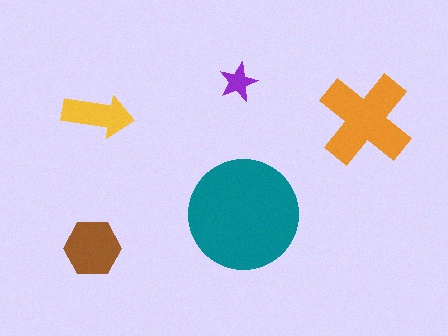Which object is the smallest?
The purple star.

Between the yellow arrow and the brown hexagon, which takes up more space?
The brown hexagon.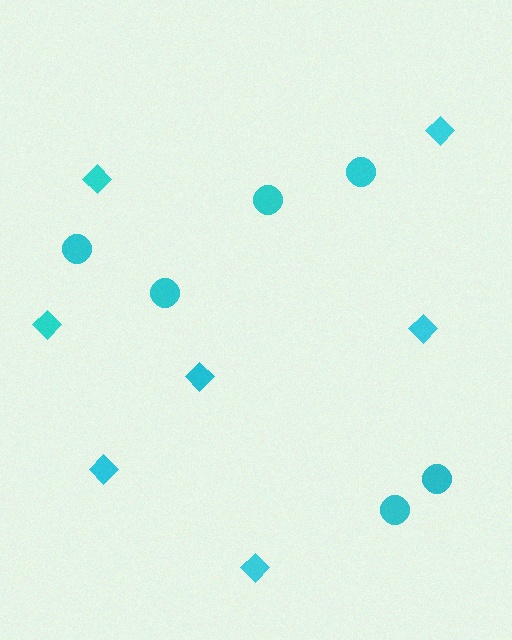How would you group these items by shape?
There are 2 groups: one group of circles (6) and one group of diamonds (7).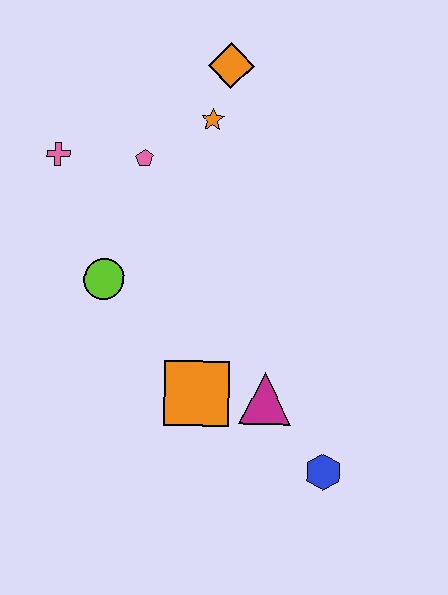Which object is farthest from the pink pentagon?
The blue hexagon is farthest from the pink pentagon.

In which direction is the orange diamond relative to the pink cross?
The orange diamond is to the right of the pink cross.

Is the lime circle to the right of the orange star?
No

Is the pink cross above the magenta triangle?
Yes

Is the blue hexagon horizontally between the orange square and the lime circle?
No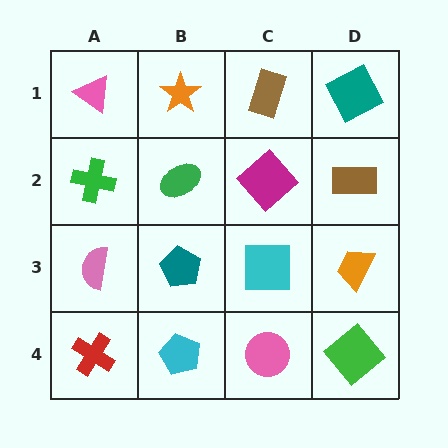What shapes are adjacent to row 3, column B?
A green ellipse (row 2, column B), a cyan pentagon (row 4, column B), a pink semicircle (row 3, column A), a cyan square (row 3, column C).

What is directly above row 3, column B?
A green ellipse.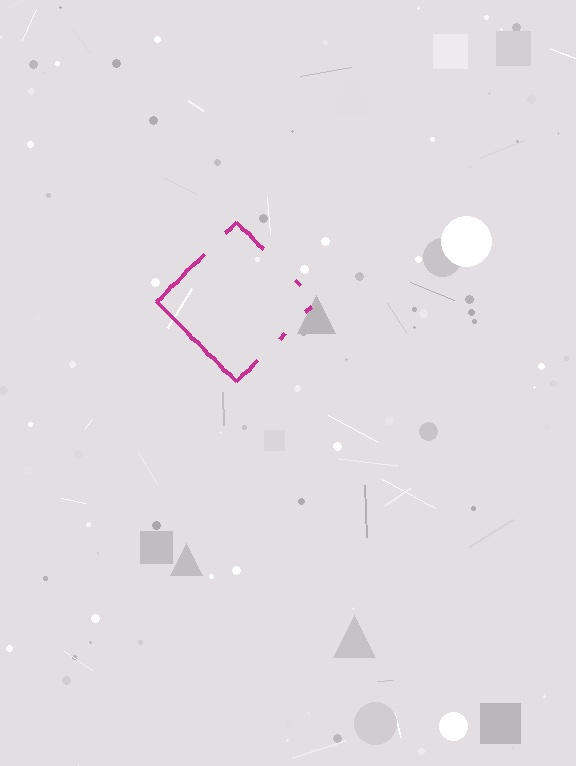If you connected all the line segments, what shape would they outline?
They would outline a diamond.